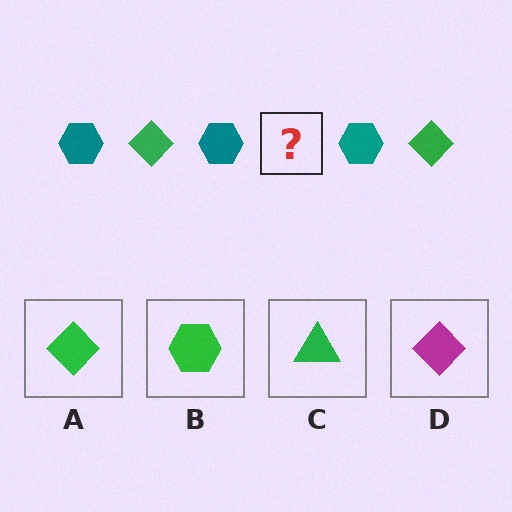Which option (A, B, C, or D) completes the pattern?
A.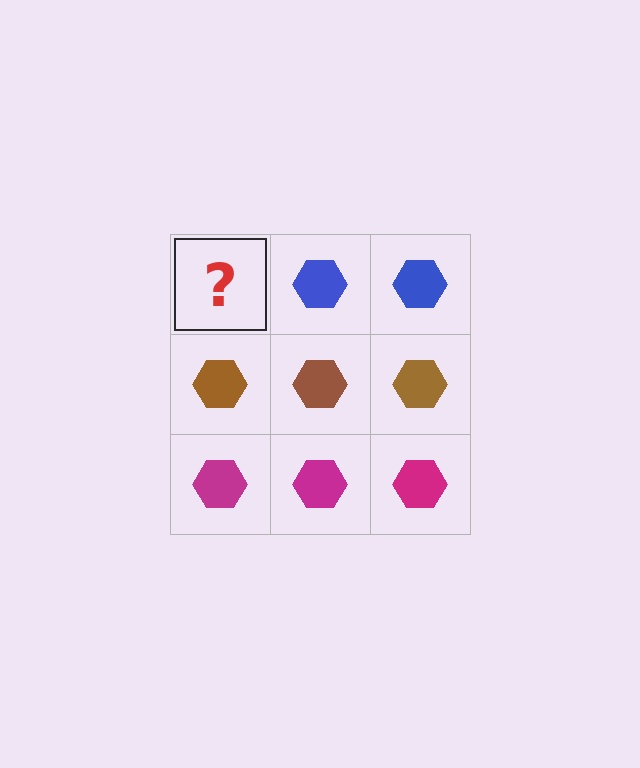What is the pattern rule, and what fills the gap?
The rule is that each row has a consistent color. The gap should be filled with a blue hexagon.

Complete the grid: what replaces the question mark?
The question mark should be replaced with a blue hexagon.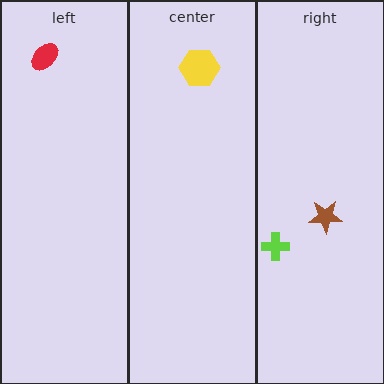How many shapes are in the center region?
1.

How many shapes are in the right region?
2.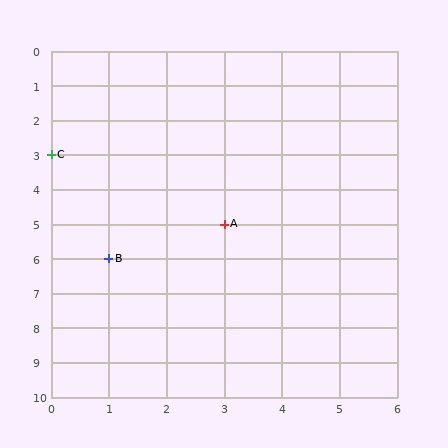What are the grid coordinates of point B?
Point B is at grid coordinates (1, 6).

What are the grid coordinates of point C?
Point C is at grid coordinates (0, 3).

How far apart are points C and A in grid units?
Points C and A are 3 columns and 2 rows apart (about 3.6 grid units diagonally).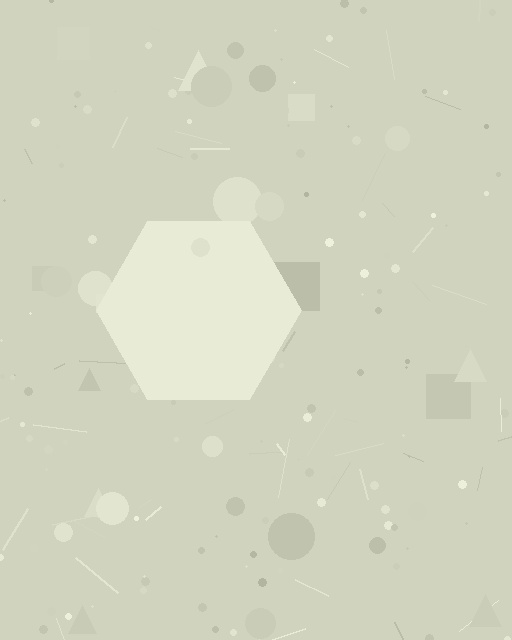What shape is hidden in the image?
A hexagon is hidden in the image.